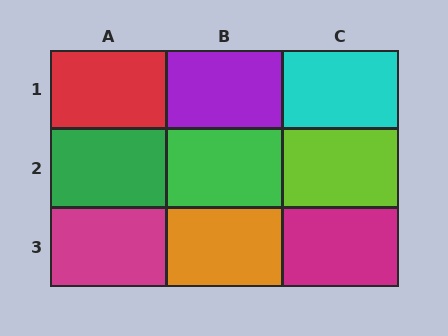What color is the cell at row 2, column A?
Green.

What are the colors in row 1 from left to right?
Red, purple, cyan.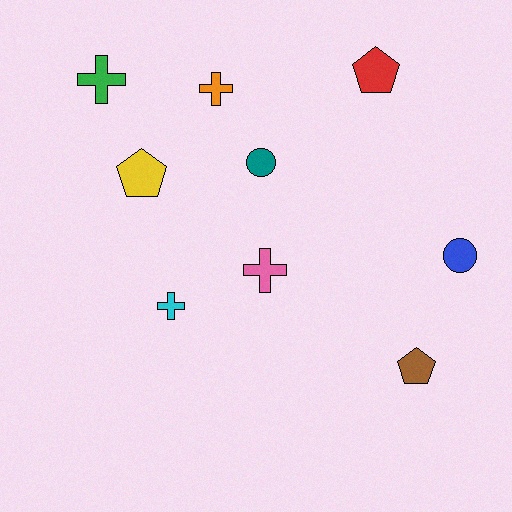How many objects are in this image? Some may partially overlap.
There are 9 objects.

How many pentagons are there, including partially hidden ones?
There are 3 pentagons.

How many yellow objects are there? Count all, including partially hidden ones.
There is 1 yellow object.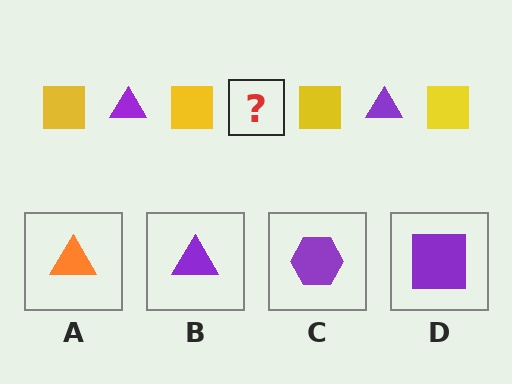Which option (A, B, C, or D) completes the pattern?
B.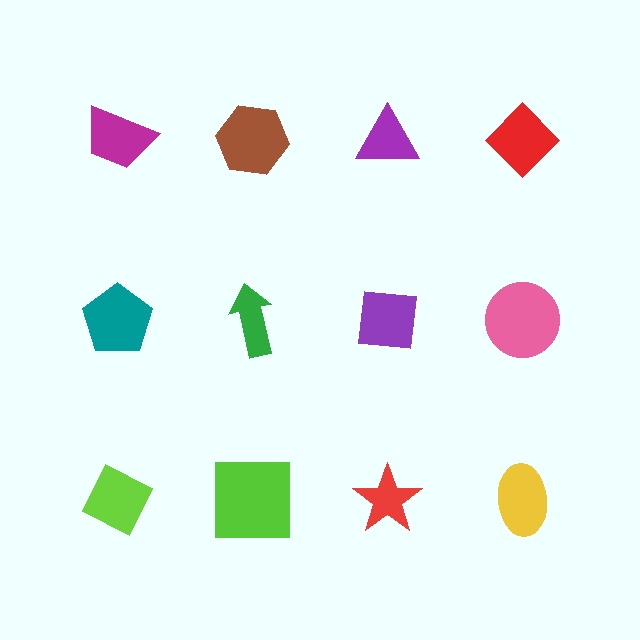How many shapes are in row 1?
4 shapes.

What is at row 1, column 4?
A red diamond.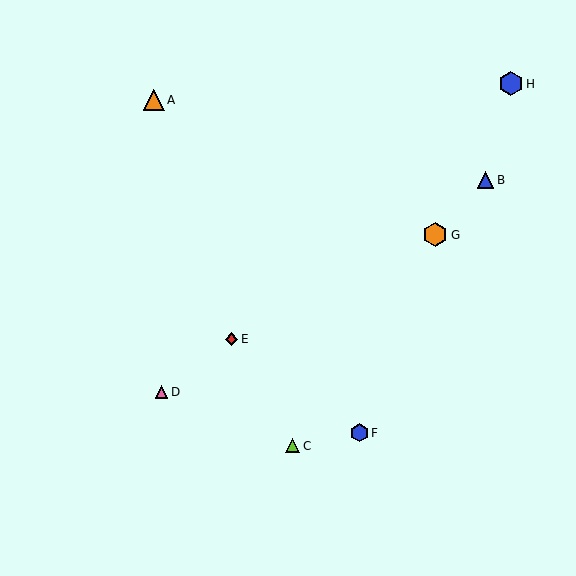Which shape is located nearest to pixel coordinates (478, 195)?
The blue triangle (labeled B) at (485, 180) is nearest to that location.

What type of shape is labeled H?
Shape H is a blue hexagon.